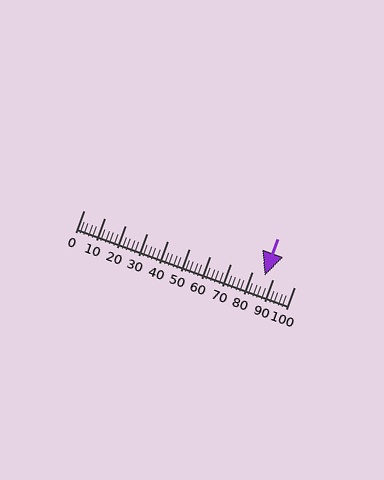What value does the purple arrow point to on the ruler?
The purple arrow points to approximately 86.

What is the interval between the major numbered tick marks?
The major tick marks are spaced 10 units apart.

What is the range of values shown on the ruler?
The ruler shows values from 0 to 100.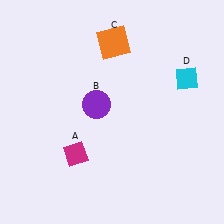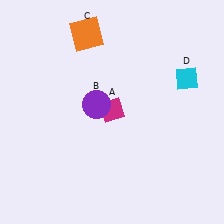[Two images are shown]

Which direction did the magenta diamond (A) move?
The magenta diamond (A) moved up.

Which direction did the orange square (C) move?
The orange square (C) moved left.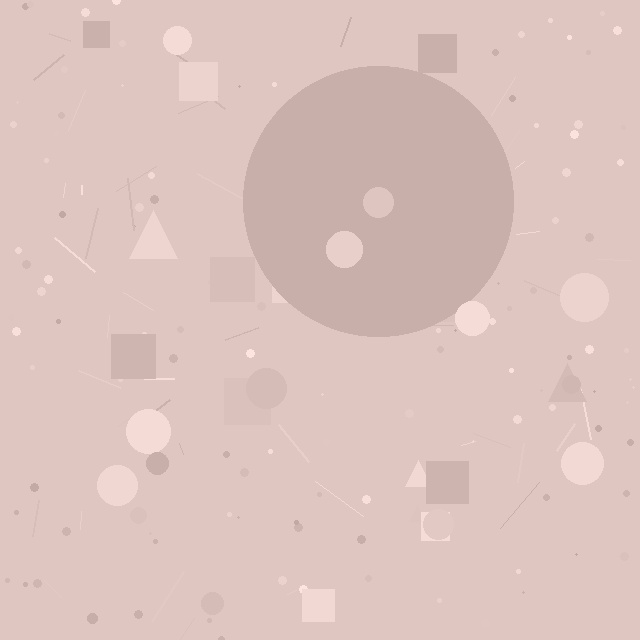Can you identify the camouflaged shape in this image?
The camouflaged shape is a circle.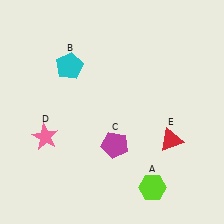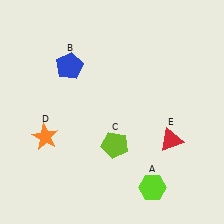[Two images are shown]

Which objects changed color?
B changed from cyan to blue. C changed from magenta to lime. D changed from pink to orange.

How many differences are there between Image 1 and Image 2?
There are 3 differences between the two images.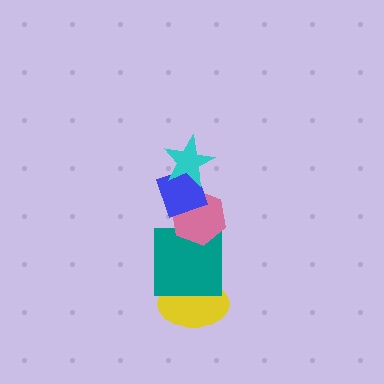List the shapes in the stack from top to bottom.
From top to bottom: the cyan star, the blue diamond, the pink hexagon, the teal square, the yellow ellipse.